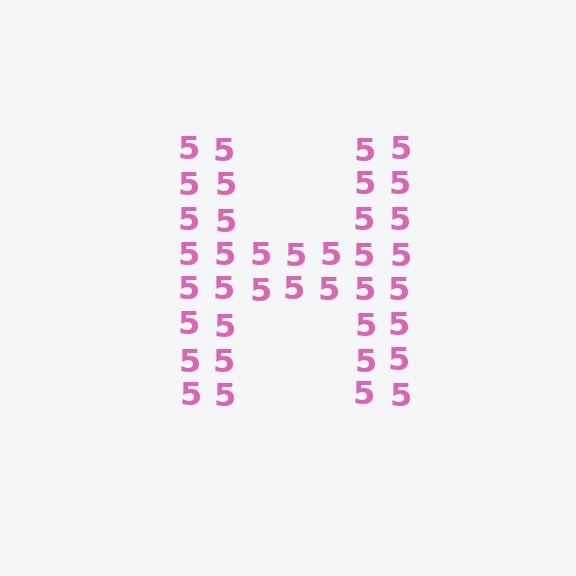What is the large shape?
The large shape is the letter H.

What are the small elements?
The small elements are digit 5's.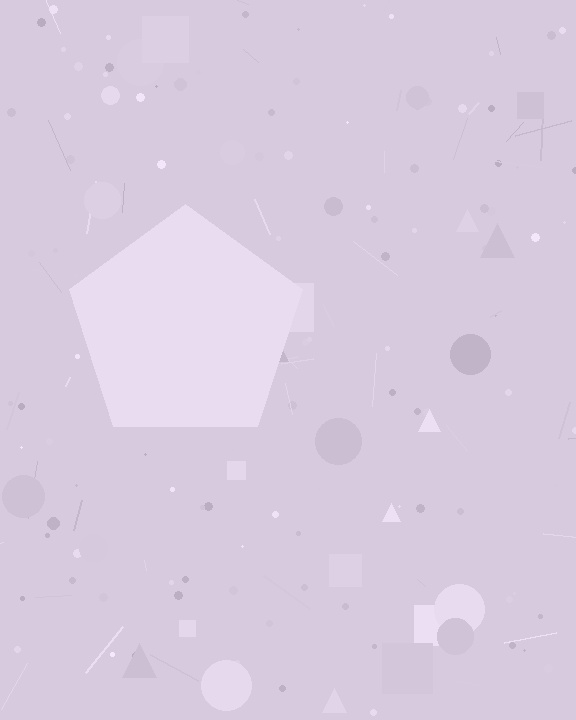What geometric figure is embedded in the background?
A pentagon is embedded in the background.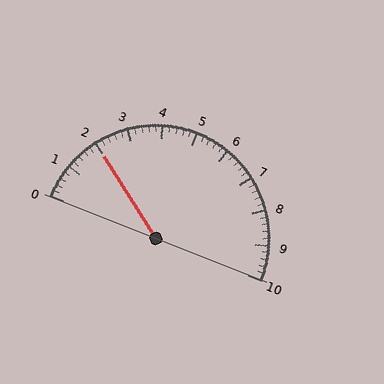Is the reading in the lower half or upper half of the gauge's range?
The reading is in the lower half of the range (0 to 10).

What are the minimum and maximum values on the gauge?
The gauge ranges from 0 to 10.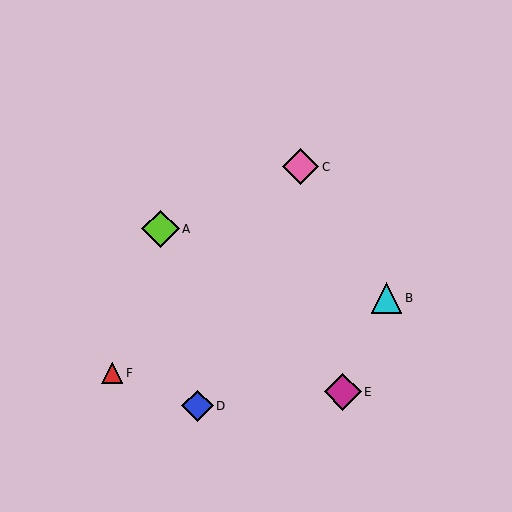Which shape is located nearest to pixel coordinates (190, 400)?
The blue diamond (labeled D) at (198, 406) is nearest to that location.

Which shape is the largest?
The lime diamond (labeled A) is the largest.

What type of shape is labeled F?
Shape F is a red triangle.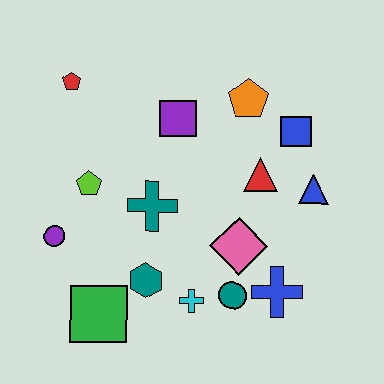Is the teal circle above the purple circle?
No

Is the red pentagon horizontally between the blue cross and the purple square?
No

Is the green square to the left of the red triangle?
Yes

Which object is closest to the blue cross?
The teal circle is closest to the blue cross.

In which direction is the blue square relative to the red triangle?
The blue square is above the red triangle.